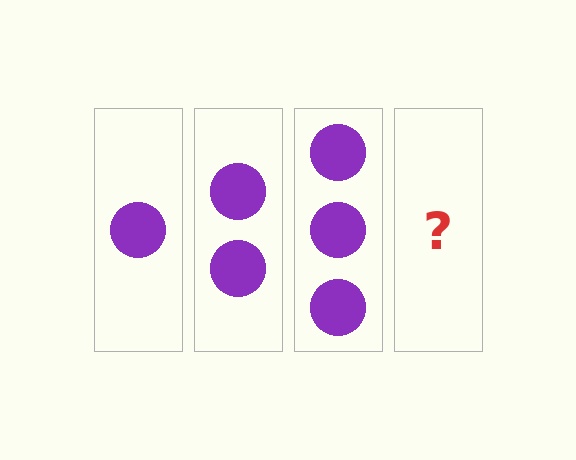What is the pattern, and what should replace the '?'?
The pattern is that each step adds one more circle. The '?' should be 4 circles.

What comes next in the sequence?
The next element should be 4 circles.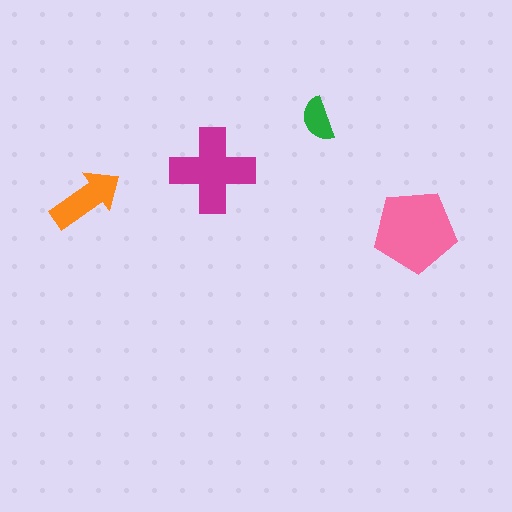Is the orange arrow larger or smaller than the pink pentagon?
Smaller.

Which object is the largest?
The pink pentagon.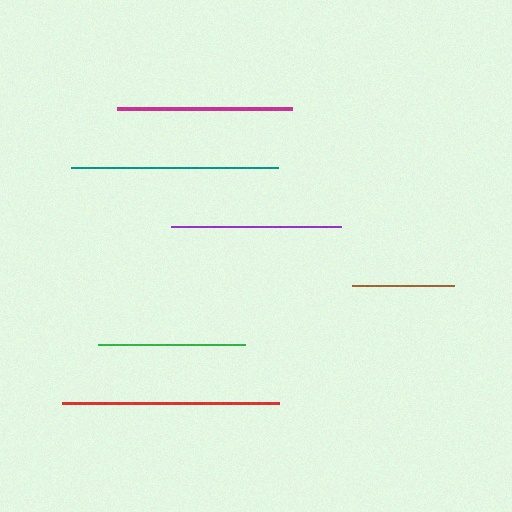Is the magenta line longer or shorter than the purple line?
The magenta line is longer than the purple line.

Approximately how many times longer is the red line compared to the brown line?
The red line is approximately 2.1 times the length of the brown line.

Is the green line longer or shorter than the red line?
The red line is longer than the green line.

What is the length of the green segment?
The green segment is approximately 147 pixels long.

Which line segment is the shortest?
The brown line is the shortest at approximately 102 pixels.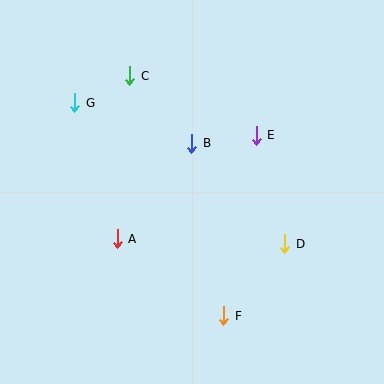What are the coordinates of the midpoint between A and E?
The midpoint between A and E is at (187, 187).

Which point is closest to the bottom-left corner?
Point A is closest to the bottom-left corner.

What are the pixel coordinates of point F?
Point F is at (224, 316).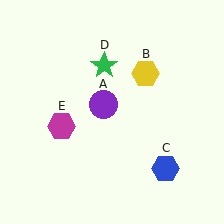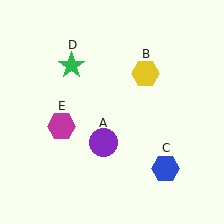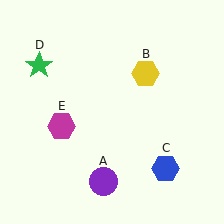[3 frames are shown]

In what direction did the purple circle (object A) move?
The purple circle (object A) moved down.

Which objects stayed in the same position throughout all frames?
Yellow hexagon (object B) and blue hexagon (object C) and magenta hexagon (object E) remained stationary.